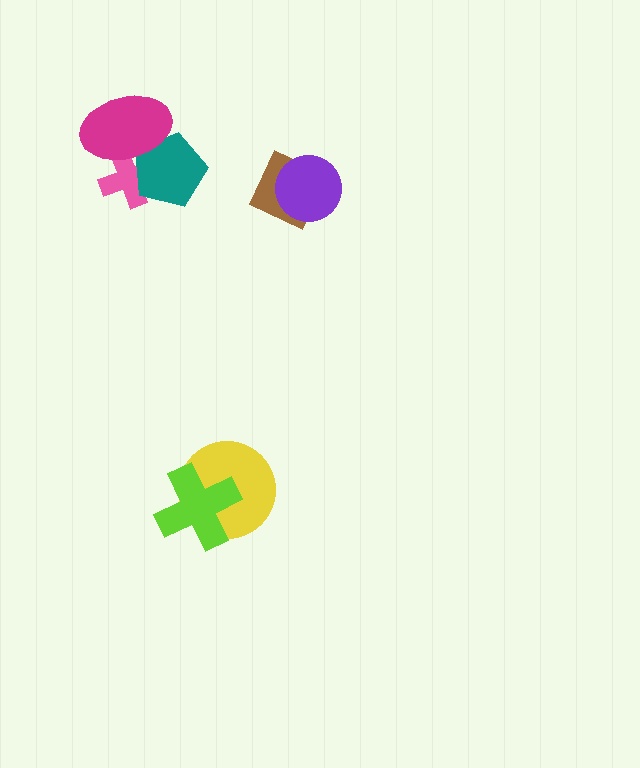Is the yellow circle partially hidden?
Yes, it is partially covered by another shape.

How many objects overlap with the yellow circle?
1 object overlaps with the yellow circle.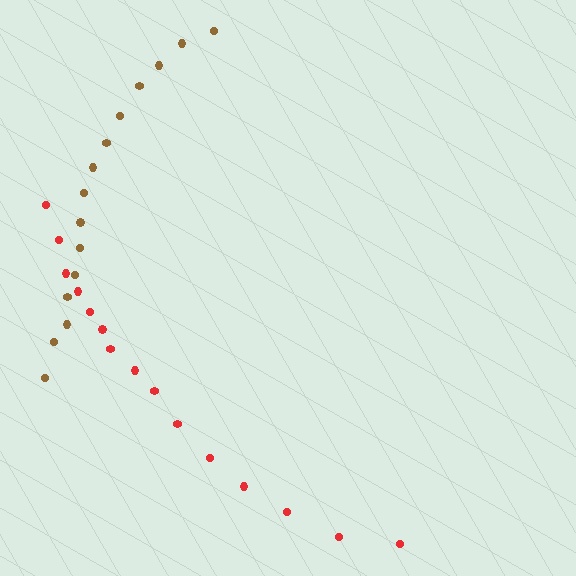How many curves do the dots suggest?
There are 2 distinct paths.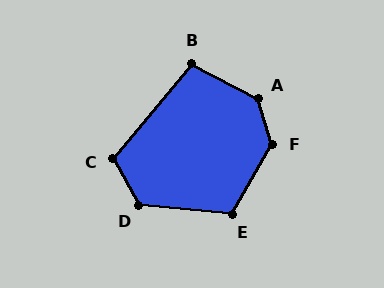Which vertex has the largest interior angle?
A, at approximately 135 degrees.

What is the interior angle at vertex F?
Approximately 133 degrees (obtuse).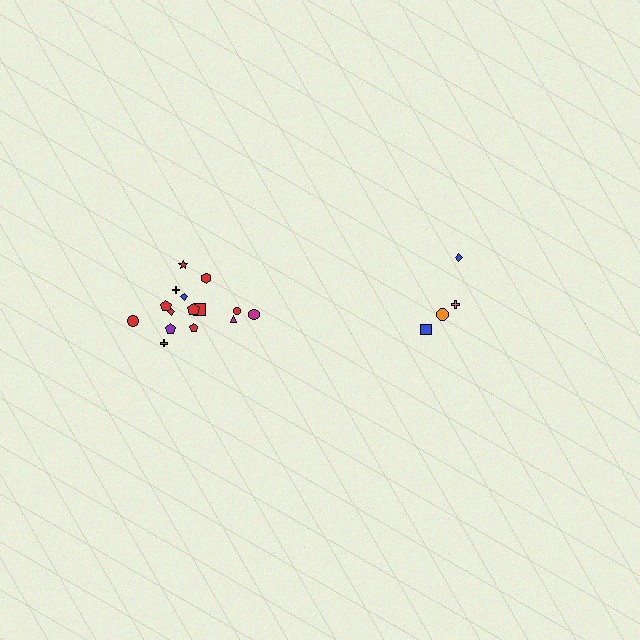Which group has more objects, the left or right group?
The left group.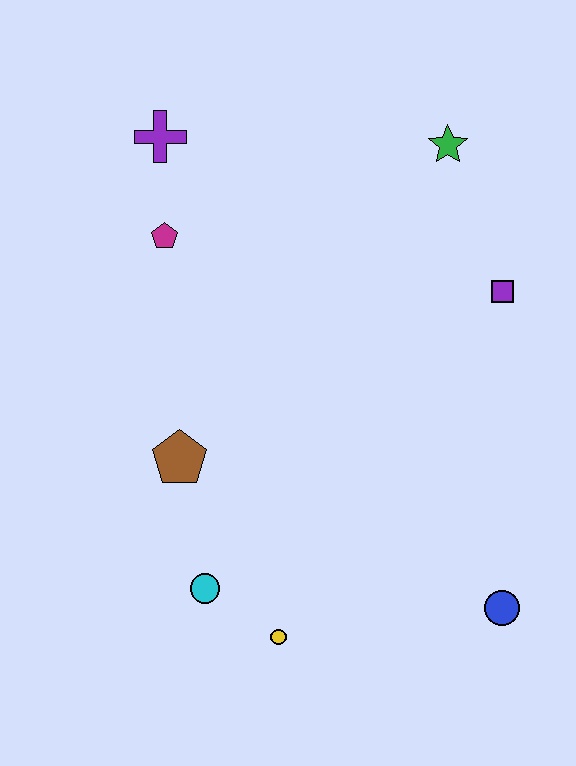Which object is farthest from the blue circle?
The purple cross is farthest from the blue circle.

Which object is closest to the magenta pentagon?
The purple cross is closest to the magenta pentagon.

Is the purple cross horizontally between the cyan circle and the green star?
No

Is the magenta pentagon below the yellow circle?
No